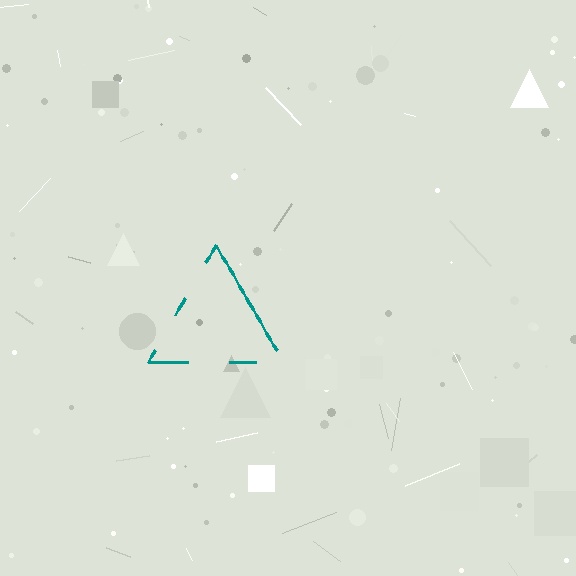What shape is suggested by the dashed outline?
The dashed outline suggests a triangle.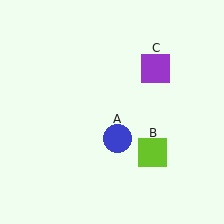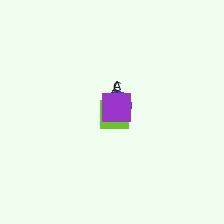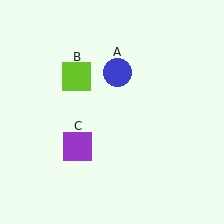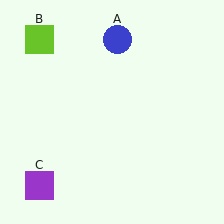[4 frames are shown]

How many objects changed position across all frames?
3 objects changed position: blue circle (object A), lime square (object B), purple square (object C).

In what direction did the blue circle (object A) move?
The blue circle (object A) moved up.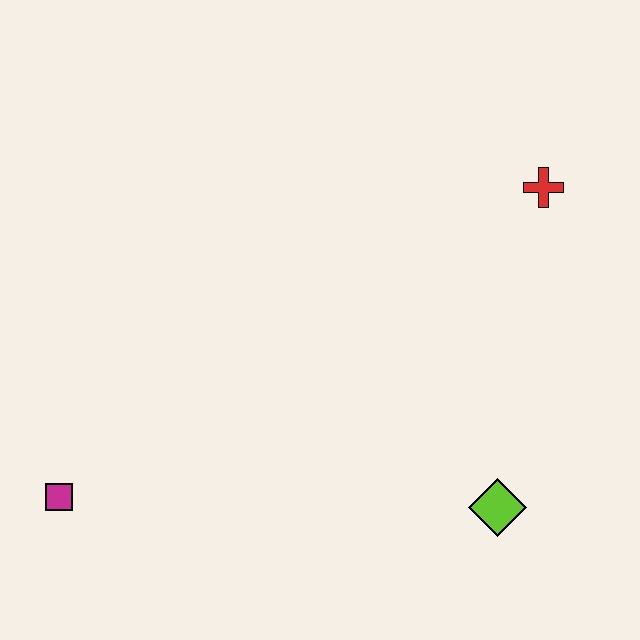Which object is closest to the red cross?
The lime diamond is closest to the red cross.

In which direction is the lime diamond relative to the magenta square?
The lime diamond is to the right of the magenta square.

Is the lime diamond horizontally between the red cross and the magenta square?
Yes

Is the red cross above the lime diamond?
Yes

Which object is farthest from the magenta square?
The red cross is farthest from the magenta square.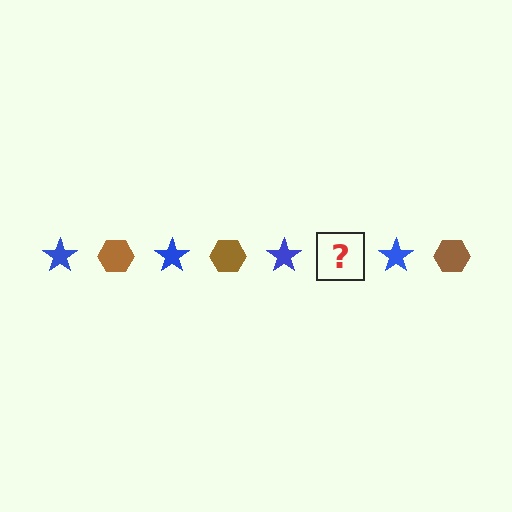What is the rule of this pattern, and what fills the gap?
The rule is that the pattern alternates between blue star and brown hexagon. The gap should be filled with a brown hexagon.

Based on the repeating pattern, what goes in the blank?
The blank should be a brown hexagon.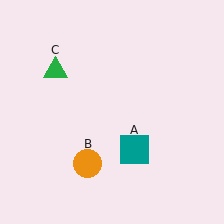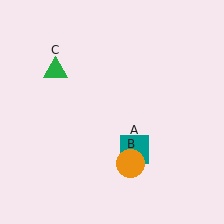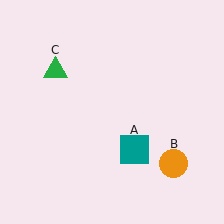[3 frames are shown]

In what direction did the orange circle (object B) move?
The orange circle (object B) moved right.